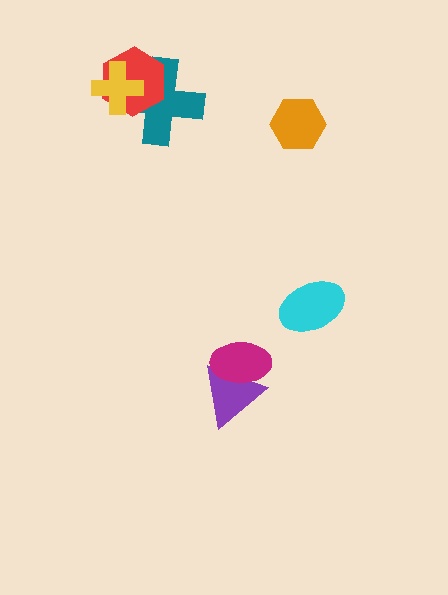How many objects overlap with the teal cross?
2 objects overlap with the teal cross.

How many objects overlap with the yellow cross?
2 objects overlap with the yellow cross.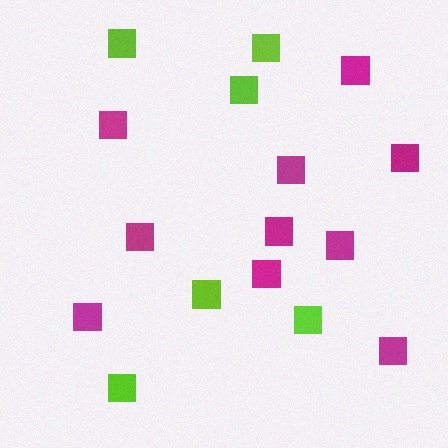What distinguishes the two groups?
There are 2 groups: one group of magenta squares (10) and one group of lime squares (6).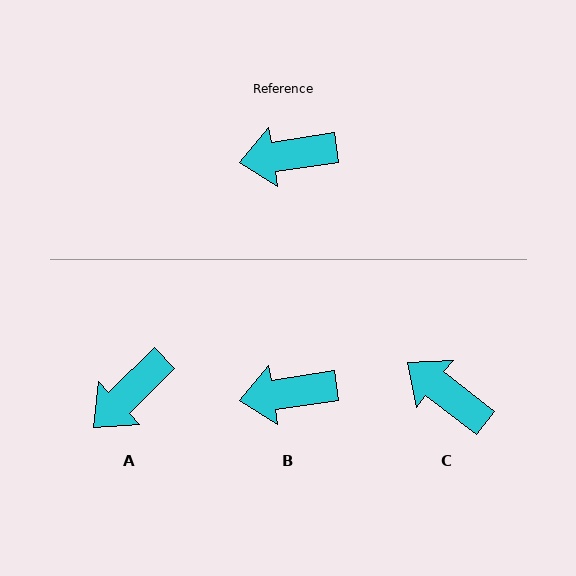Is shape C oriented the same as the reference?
No, it is off by about 46 degrees.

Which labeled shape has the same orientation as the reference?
B.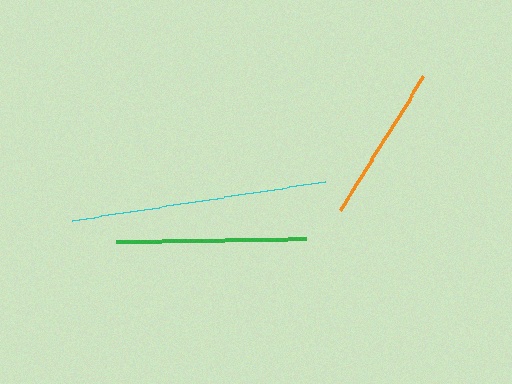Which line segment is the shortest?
The orange line is the shortest at approximately 157 pixels.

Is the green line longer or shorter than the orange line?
The green line is longer than the orange line.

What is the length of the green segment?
The green segment is approximately 190 pixels long.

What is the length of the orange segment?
The orange segment is approximately 157 pixels long.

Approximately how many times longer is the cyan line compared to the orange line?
The cyan line is approximately 1.6 times the length of the orange line.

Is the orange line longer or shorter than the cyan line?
The cyan line is longer than the orange line.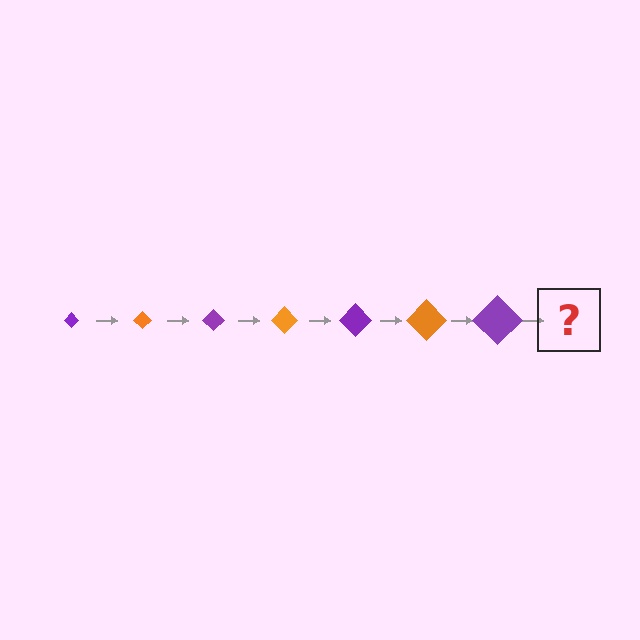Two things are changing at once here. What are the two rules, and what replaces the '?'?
The two rules are that the diamond grows larger each step and the color cycles through purple and orange. The '?' should be an orange diamond, larger than the previous one.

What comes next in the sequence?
The next element should be an orange diamond, larger than the previous one.